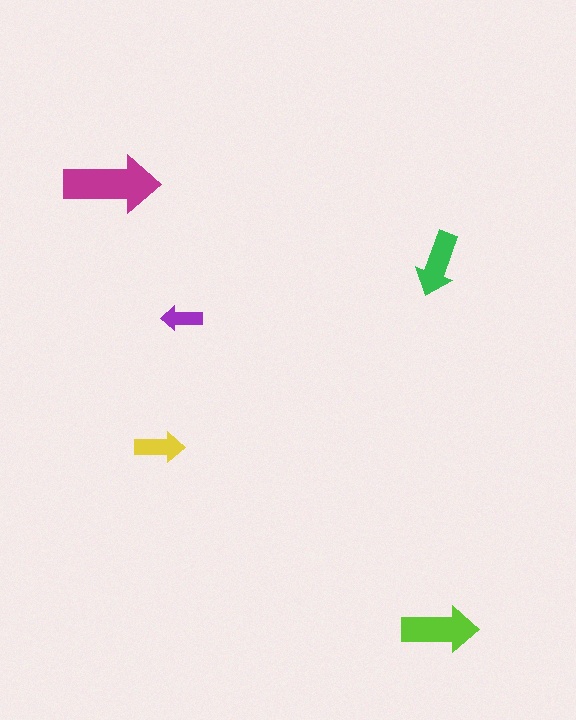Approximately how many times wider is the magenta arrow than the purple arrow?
About 2.5 times wider.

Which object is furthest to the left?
The magenta arrow is leftmost.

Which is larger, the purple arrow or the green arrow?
The green one.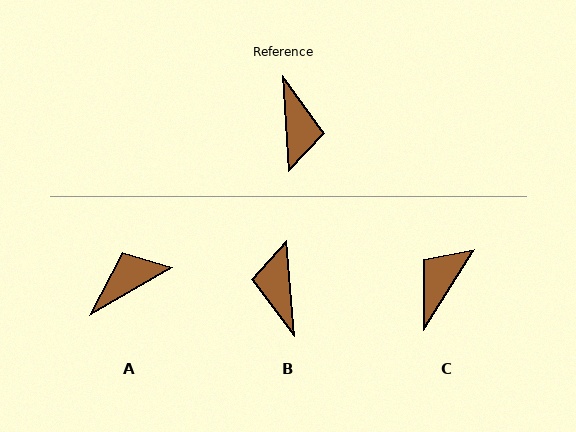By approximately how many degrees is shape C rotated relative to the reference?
Approximately 144 degrees counter-clockwise.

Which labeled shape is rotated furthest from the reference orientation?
B, about 179 degrees away.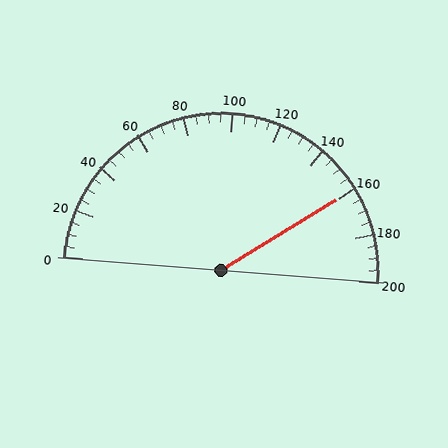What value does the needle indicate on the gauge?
The needle indicates approximately 160.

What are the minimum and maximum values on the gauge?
The gauge ranges from 0 to 200.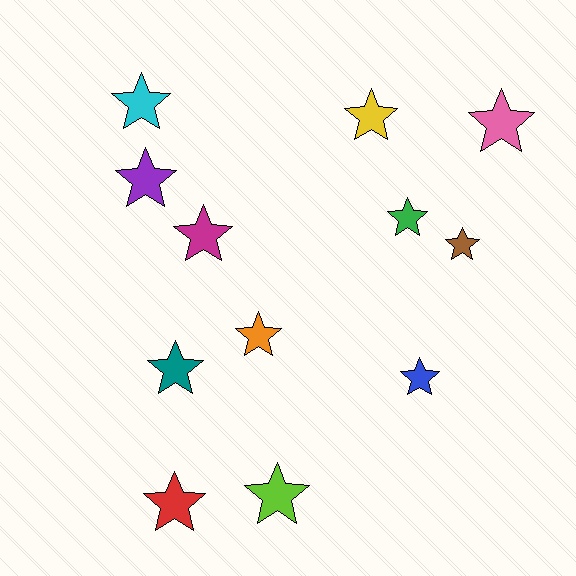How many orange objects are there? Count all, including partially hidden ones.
There is 1 orange object.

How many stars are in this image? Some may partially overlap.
There are 12 stars.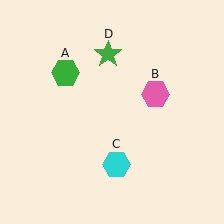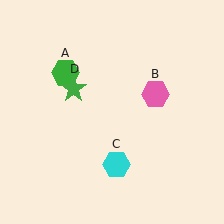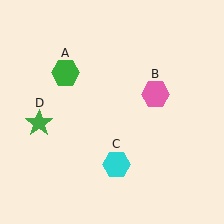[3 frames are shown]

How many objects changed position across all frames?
1 object changed position: green star (object D).